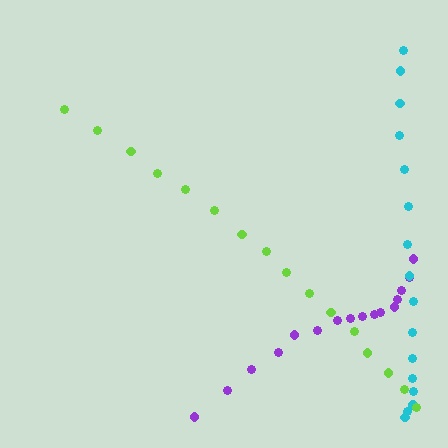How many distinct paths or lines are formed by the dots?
There are 3 distinct paths.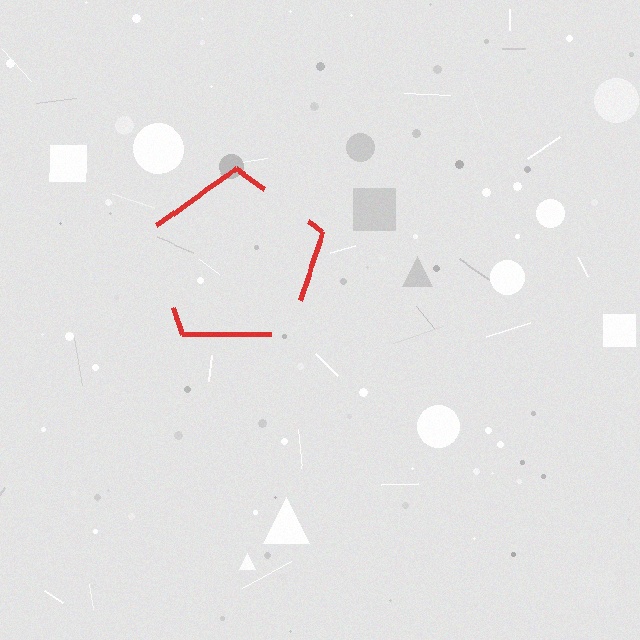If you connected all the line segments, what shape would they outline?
They would outline a pentagon.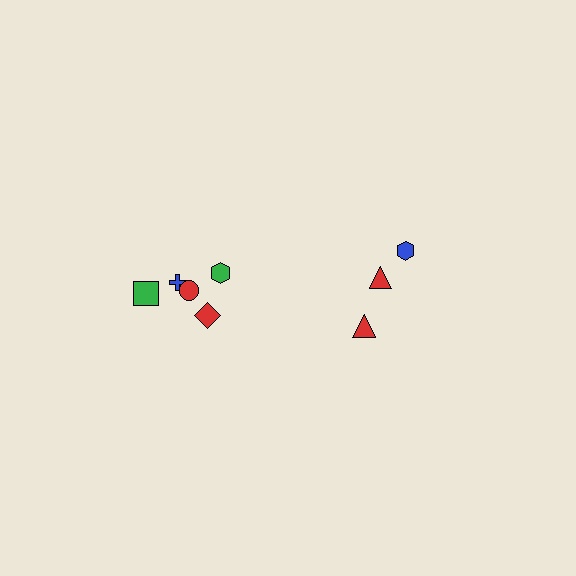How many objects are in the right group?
There are 3 objects.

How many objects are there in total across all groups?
There are 8 objects.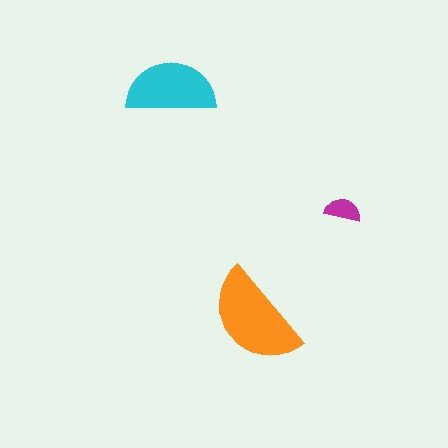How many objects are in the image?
There are 3 objects in the image.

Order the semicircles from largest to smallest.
the orange one, the cyan one, the magenta one.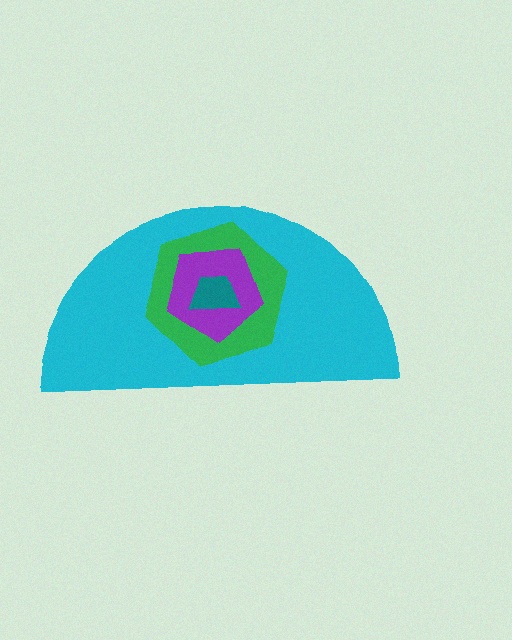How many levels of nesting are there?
4.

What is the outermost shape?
The cyan semicircle.